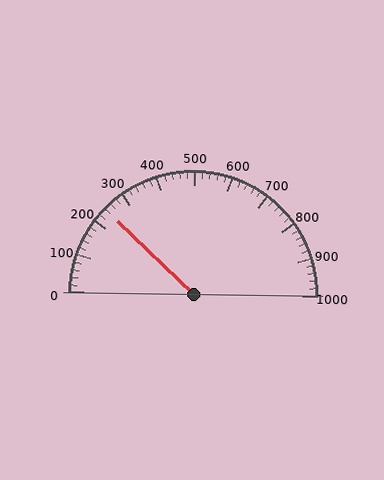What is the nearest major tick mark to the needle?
The nearest major tick mark is 200.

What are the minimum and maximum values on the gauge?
The gauge ranges from 0 to 1000.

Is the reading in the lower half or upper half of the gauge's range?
The reading is in the lower half of the range (0 to 1000).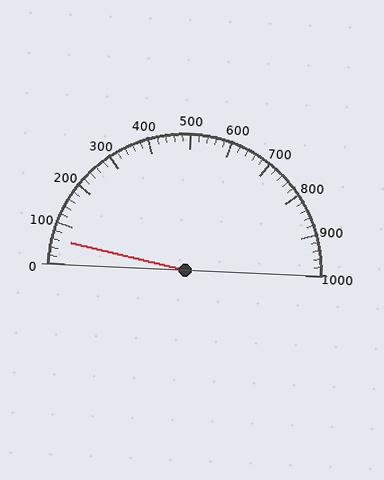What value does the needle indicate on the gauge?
The needle indicates approximately 60.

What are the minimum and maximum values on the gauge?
The gauge ranges from 0 to 1000.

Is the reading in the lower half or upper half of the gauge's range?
The reading is in the lower half of the range (0 to 1000).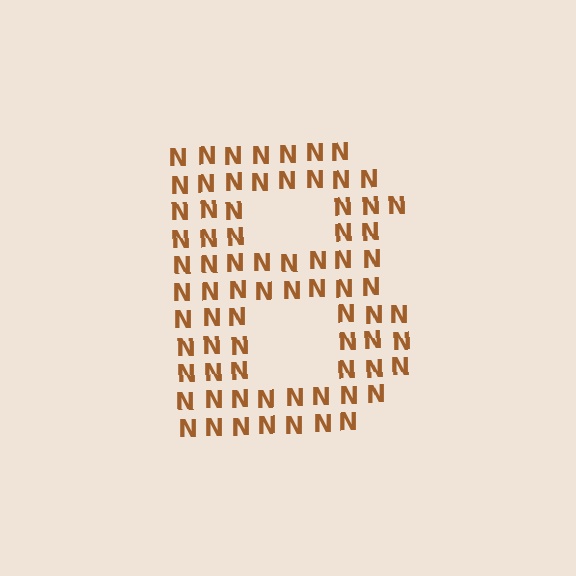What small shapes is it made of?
It is made of small letter N's.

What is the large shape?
The large shape is the letter B.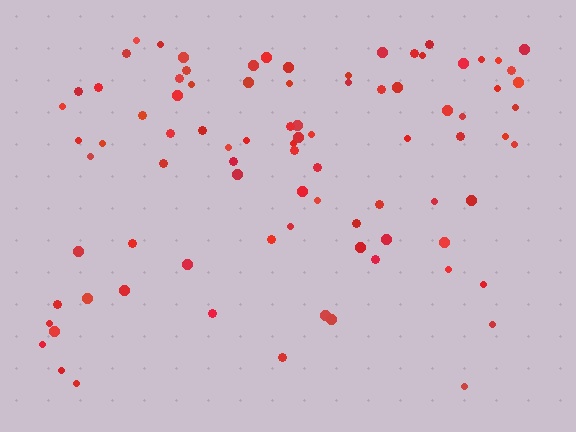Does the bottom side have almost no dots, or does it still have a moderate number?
Still a moderate number, just noticeably fewer than the top.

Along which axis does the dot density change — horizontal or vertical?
Vertical.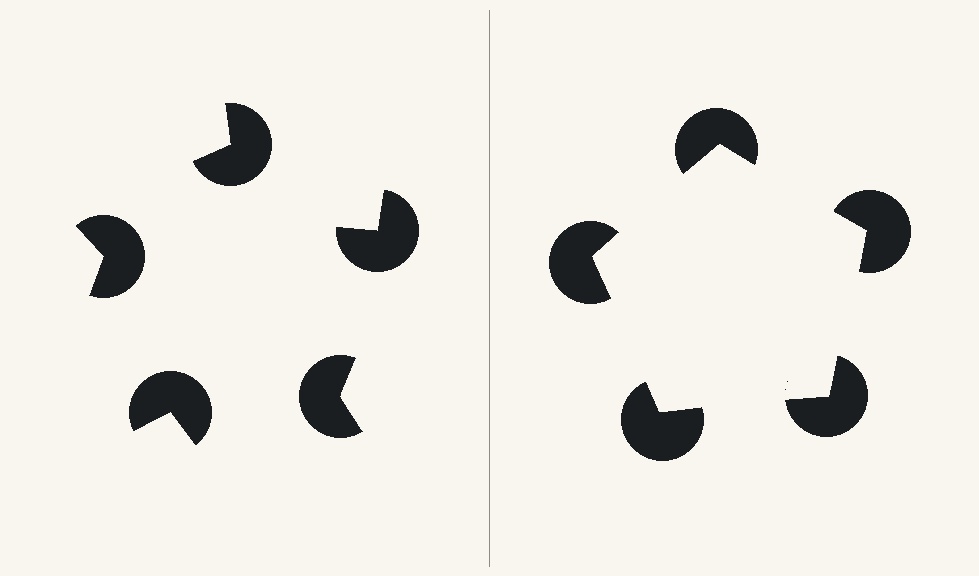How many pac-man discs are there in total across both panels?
10 — 5 on each side.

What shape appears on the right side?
An illusory pentagon.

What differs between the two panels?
The pac-man discs are positioned identically on both sides; only the wedge orientations differ. On the right they align to a pentagon; on the left they are misaligned.